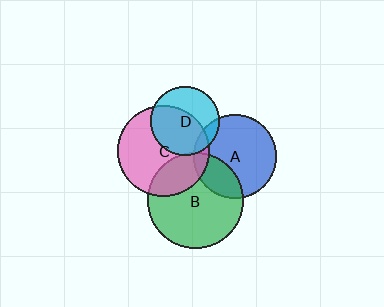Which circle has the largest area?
Circle B (green).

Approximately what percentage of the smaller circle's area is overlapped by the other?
Approximately 55%.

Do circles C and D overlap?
Yes.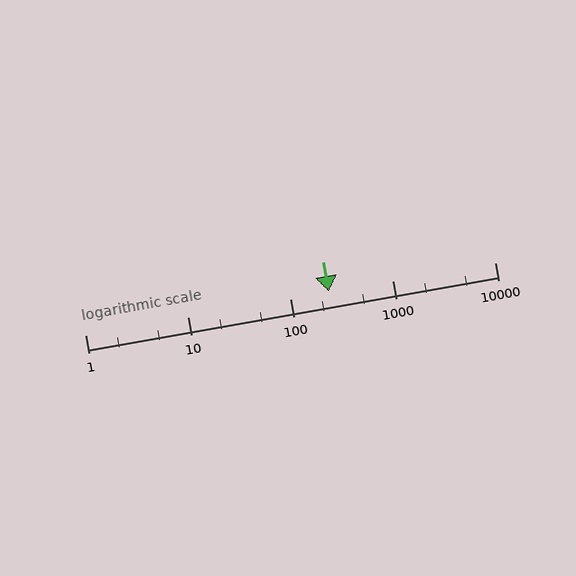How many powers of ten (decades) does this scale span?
The scale spans 4 decades, from 1 to 10000.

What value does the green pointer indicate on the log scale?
The pointer indicates approximately 240.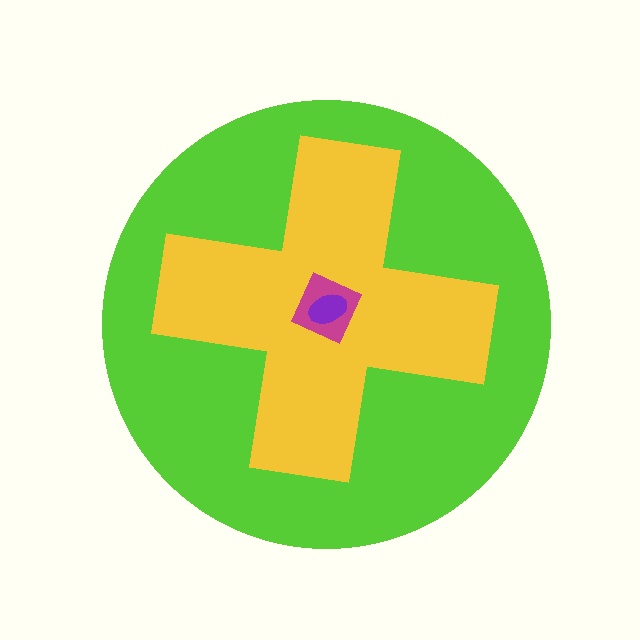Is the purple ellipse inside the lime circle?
Yes.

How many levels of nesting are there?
4.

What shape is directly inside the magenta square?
The purple ellipse.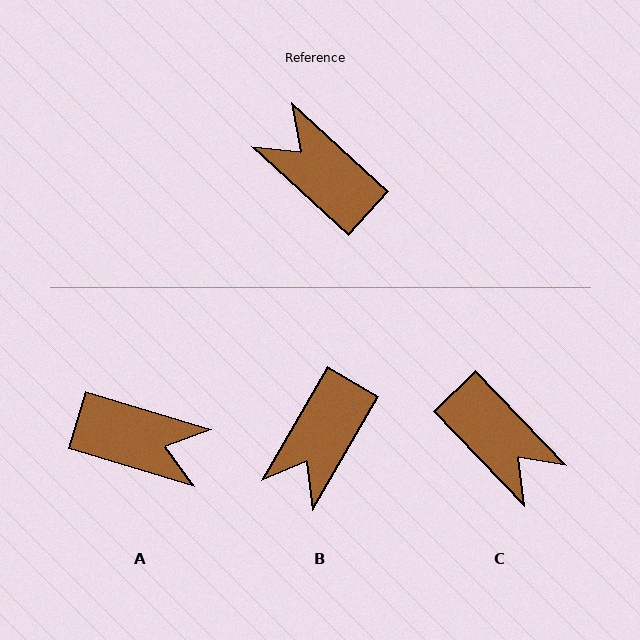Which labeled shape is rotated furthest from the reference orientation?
C, about 176 degrees away.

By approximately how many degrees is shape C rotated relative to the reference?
Approximately 176 degrees counter-clockwise.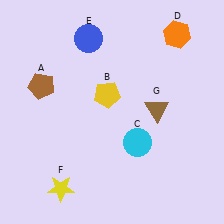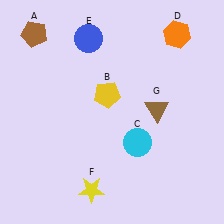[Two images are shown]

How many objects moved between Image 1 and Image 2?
2 objects moved between the two images.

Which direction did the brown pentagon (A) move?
The brown pentagon (A) moved up.